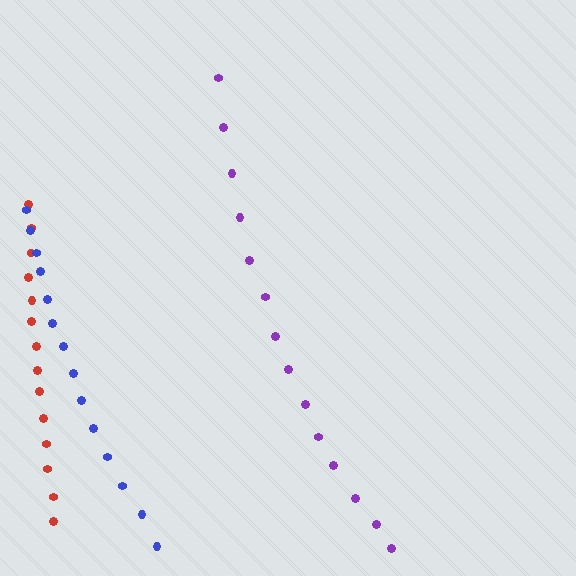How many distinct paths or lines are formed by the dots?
There are 3 distinct paths.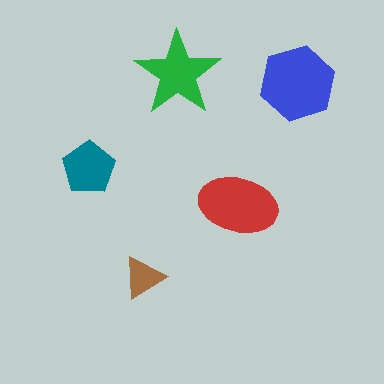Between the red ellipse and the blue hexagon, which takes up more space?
The blue hexagon.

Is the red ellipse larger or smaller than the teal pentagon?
Larger.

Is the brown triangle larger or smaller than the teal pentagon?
Smaller.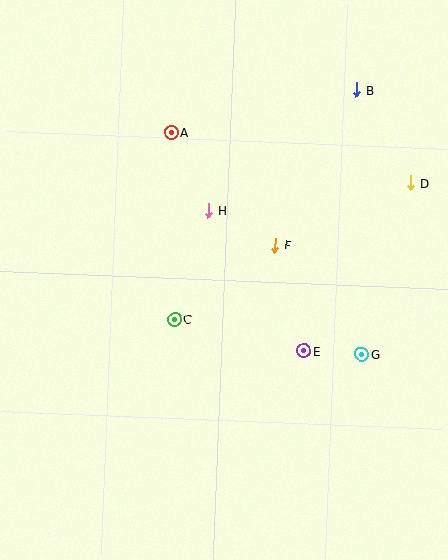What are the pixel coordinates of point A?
Point A is at (171, 132).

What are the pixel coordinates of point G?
Point G is at (362, 355).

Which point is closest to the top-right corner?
Point B is closest to the top-right corner.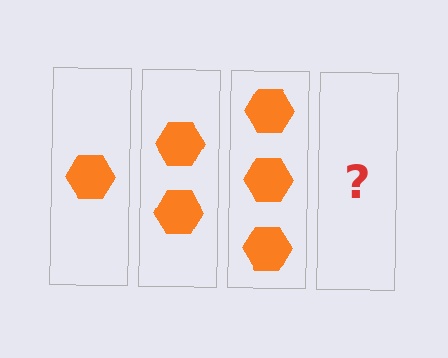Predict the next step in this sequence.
The next step is 4 hexagons.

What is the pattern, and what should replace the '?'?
The pattern is that each step adds one more hexagon. The '?' should be 4 hexagons.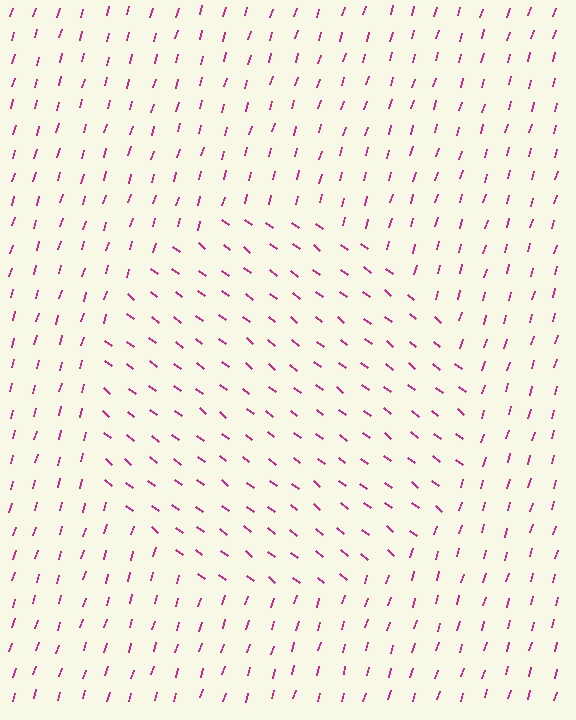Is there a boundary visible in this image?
Yes, there is a texture boundary formed by a change in line orientation.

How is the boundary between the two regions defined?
The boundary is defined purely by a change in line orientation (approximately 68 degrees difference). All lines are the same color and thickness.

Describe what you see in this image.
The image is filled with small magenta line segments. A circle region in the image has lines oriented differently from the surrounding lines, creating a visible texture boundary.